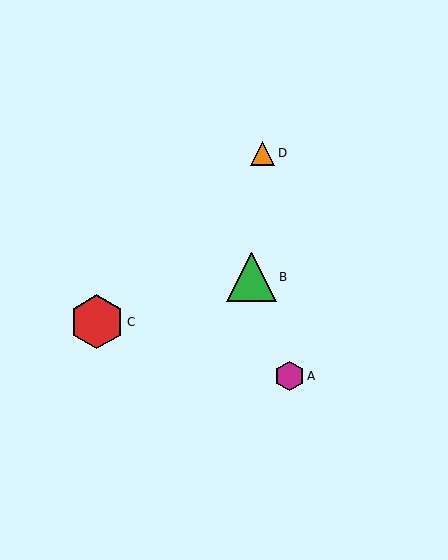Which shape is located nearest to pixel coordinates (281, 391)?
The magenta hexagon (labeled A) at (289, 376) is nearest to that location.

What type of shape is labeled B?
Shape B is a green triangle.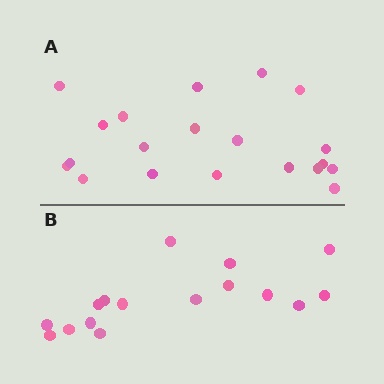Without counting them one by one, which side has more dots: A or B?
Region A (the top region) has more dots.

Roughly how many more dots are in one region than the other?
Region A has about 4 more dots than region B.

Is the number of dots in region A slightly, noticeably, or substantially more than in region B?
Region A has noticeably more, but not dramatically so. The ratio is roughly 1.2 to 1.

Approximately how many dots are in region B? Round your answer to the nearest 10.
About 20 dots. (The exact count is 16, which rounds to 20.)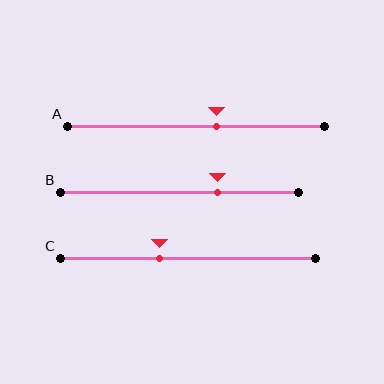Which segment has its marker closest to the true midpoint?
Segment A has its marker closest to the true midpoint.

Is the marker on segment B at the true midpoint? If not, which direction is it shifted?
No, the marker on segment B is shifted to the right by about 16% of the segment length.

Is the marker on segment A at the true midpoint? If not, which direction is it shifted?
No, the marker on segment A is shifted to the right by about 8% of the segment length.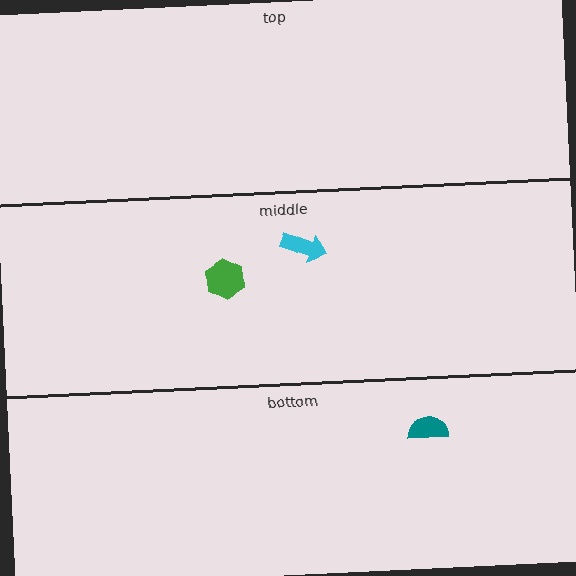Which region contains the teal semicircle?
The bottom region.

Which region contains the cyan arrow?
The middle region.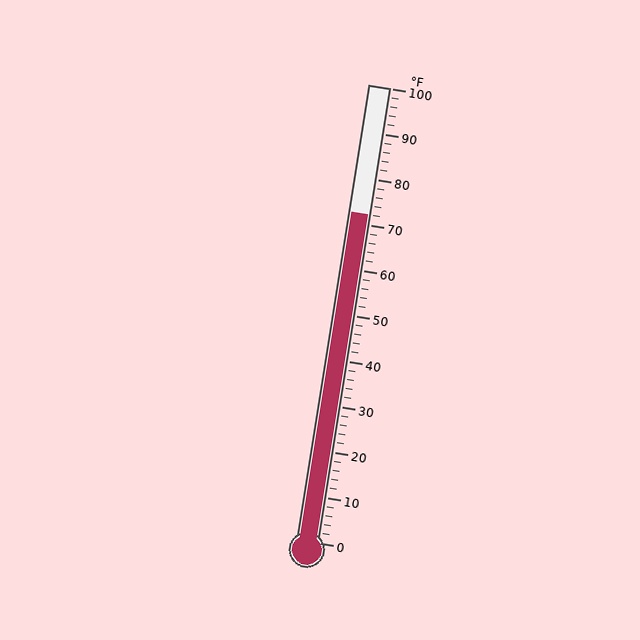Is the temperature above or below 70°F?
The temperature is above 70°F.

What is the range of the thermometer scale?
The thermometer scale ranges from 0°F to 100°F.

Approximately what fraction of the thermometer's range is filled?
The thermometer is filled to approximately 70% of its range.